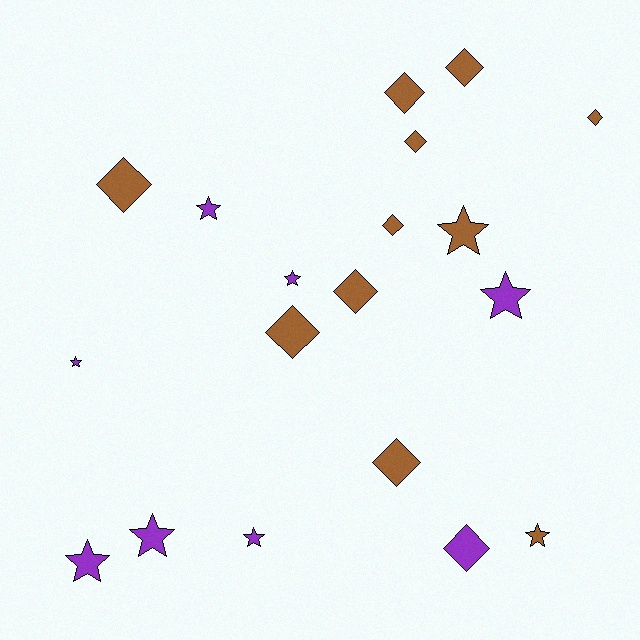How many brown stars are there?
There are 2 brown stars.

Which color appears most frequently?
Brown, with 11 objects.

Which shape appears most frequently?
Diamond, with 10 objects.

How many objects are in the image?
There are 19 objects.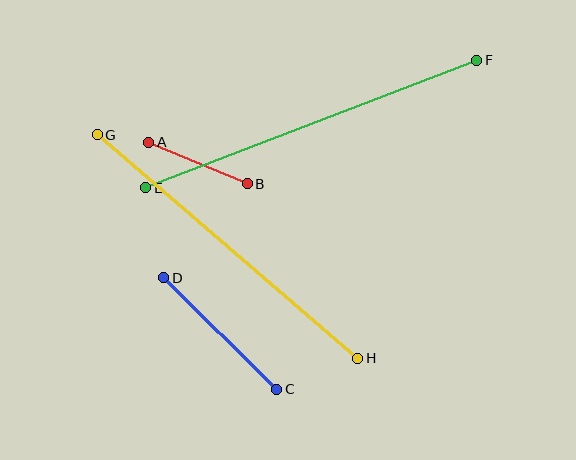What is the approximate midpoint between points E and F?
The midpoint is at approximately (311, 124) pixels.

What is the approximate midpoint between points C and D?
The midpoint is at approximately (220, 333) pixels.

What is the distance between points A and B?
The distance is approximately 107 pixels.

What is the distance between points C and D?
The distance is approximately 159 pixels.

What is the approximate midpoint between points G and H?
The midpoint is at approximately (227, 246) pixels.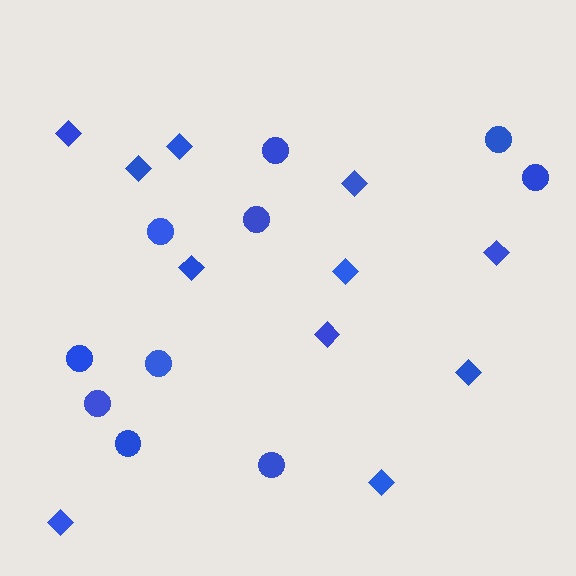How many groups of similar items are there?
There are 2 groups: one group of circles (10) and one group of diamonds (11).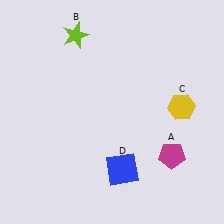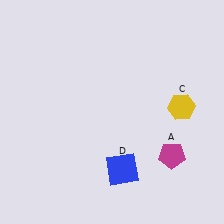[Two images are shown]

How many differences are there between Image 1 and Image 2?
There is 1 difference between the two images.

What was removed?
The lime star (B) was removed in Image 2.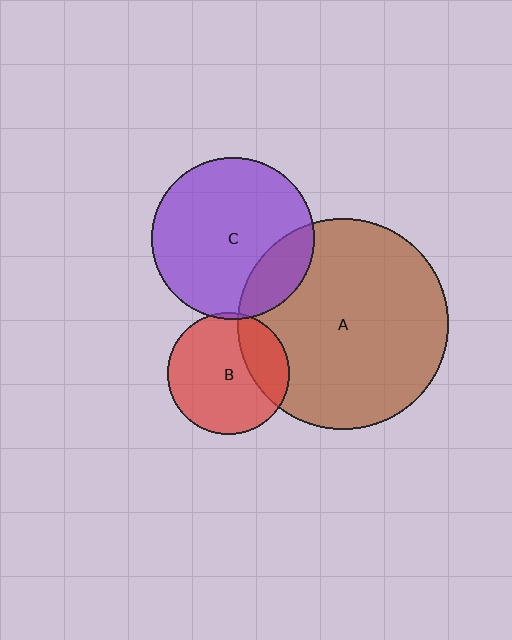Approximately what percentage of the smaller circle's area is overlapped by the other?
Approximately 20%.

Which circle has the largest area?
Circle A (brown).